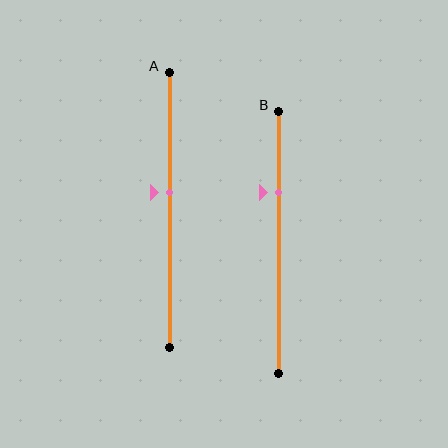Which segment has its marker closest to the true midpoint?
Segment A has its marker closest to the true midpoint.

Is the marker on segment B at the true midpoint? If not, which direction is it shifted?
No, the marker on segment B is shifted upward by about 19% of the segment length.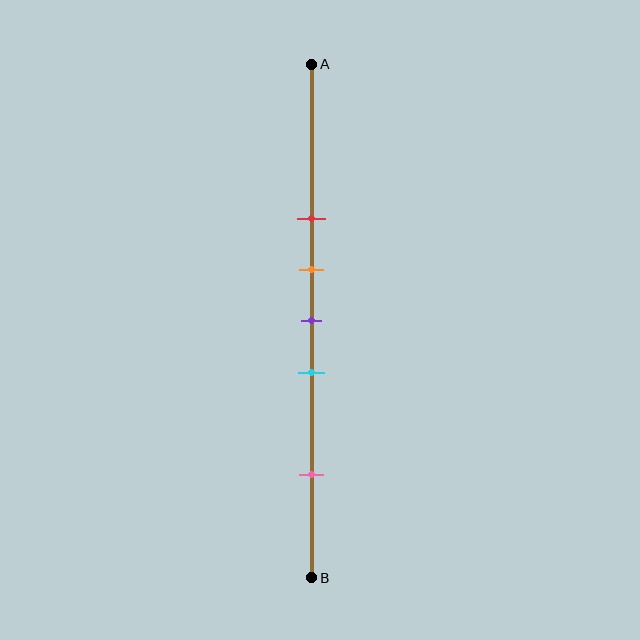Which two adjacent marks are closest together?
The orange and purple marks are the closest adjacent pair.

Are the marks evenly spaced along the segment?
No, the marks are not evenly spaced.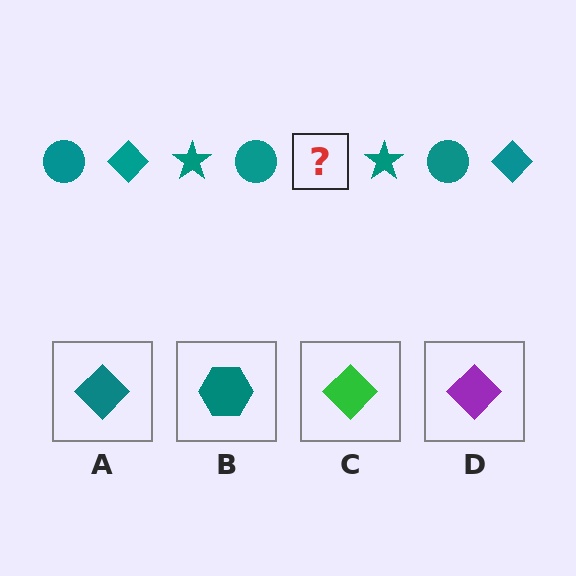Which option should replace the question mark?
Option A.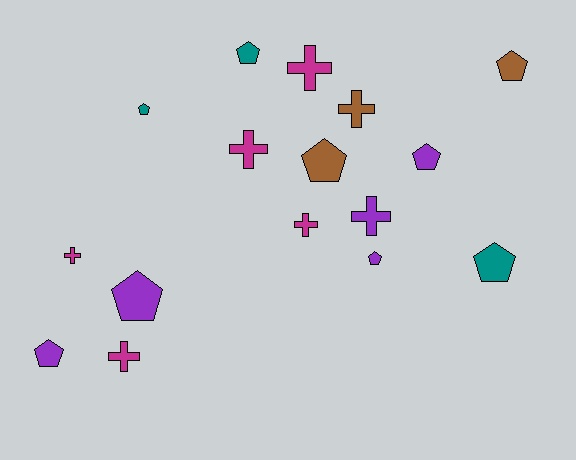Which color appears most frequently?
Purple, with 5 objects.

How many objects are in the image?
There are 16 objects.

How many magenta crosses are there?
There are 5 magenta crosses.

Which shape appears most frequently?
Pentagon, with 9 objects.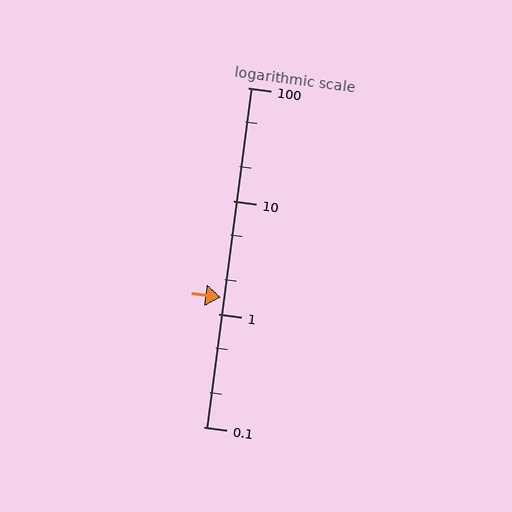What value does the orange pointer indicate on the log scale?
The pointer indicates approximately 1.4.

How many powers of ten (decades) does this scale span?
The scale spans 3 decades, from 0.1 to 100.